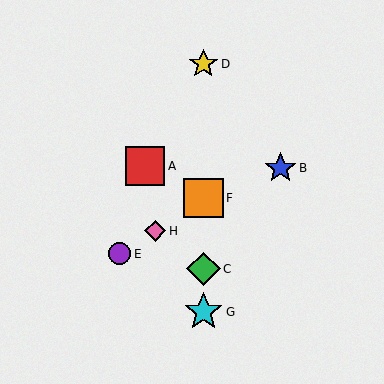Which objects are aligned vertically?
Objects C, D, F, G are aligned vertically.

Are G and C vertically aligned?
Yes, both are at x≈203.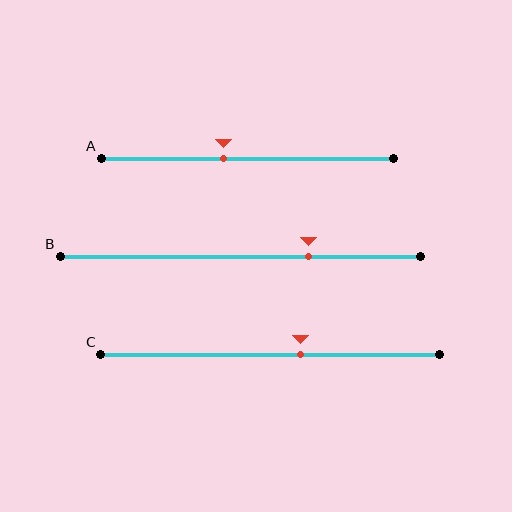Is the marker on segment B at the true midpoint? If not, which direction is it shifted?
No, the marker on segment B is shifted to the right by about 19% of the segment length.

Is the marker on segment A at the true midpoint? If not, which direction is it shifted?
No, the marker on segment A is shifted to the left by about 8% of the segment length.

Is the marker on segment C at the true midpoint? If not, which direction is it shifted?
No, the marker on segment C is shifted to the right by about 9% of the segment length.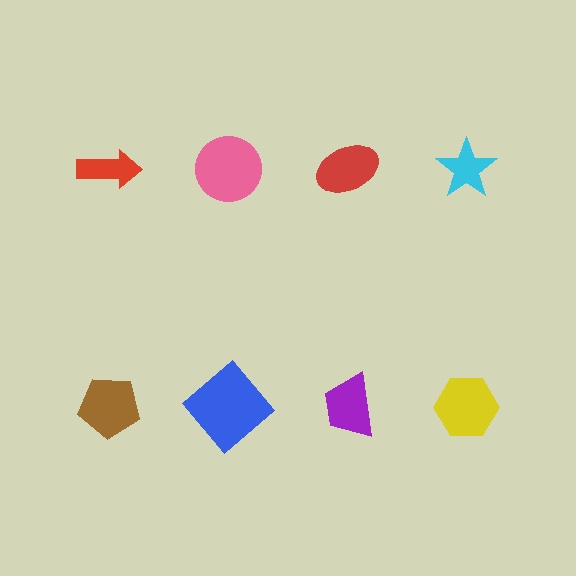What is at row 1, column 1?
A red arrow.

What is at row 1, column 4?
A cyan star.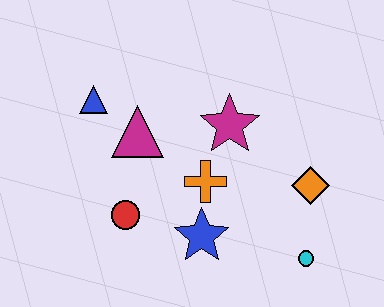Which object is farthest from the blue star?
The blue triangle is farthest from the blue star.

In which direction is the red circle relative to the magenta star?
The red circle is to the left of the magenta star.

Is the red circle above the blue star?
Yes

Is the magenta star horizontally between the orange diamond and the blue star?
Yes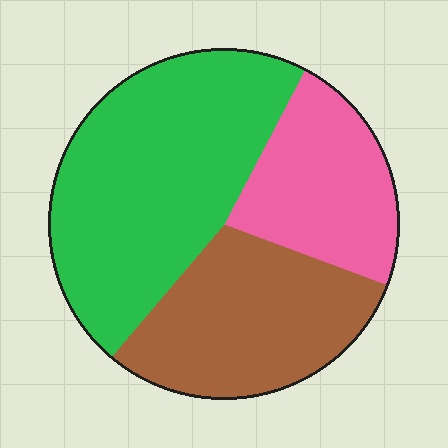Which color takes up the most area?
Green, at roughly 45%.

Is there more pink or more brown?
Brown.